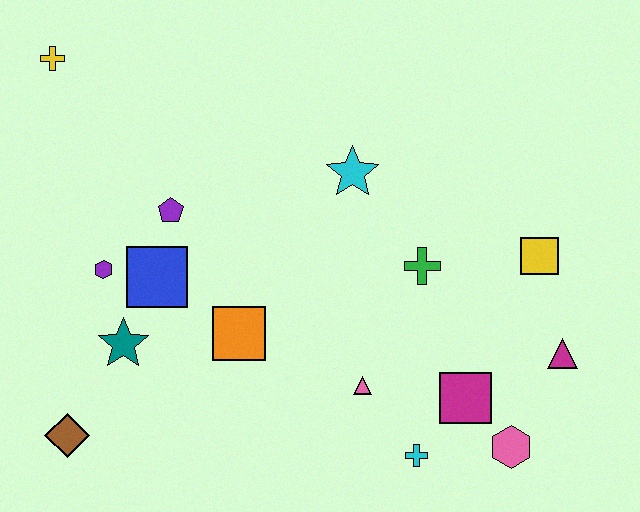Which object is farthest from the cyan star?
The brown diamond is farthest from the cyan star.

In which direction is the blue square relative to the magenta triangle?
The blue square is to the left of the magenta triangle.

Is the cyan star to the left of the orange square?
No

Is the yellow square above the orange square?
Yes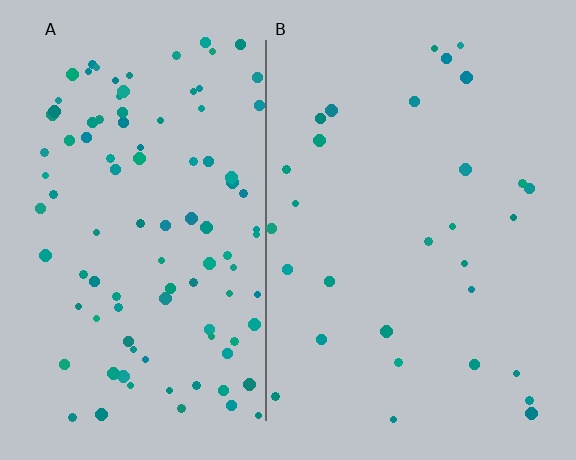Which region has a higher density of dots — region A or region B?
A (the left).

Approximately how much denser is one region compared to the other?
Approximately 3.4× — region A over region B.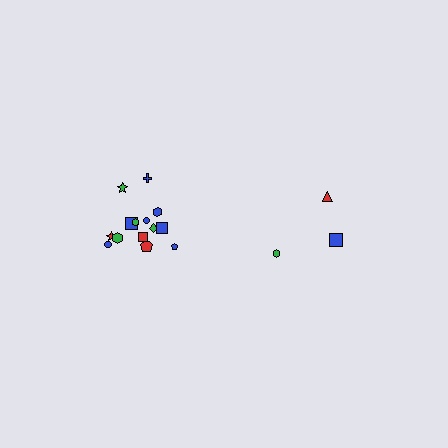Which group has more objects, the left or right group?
The left group.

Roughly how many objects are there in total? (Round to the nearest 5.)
Roughly 20 objects in total.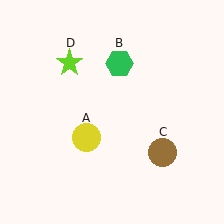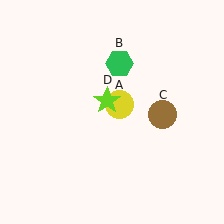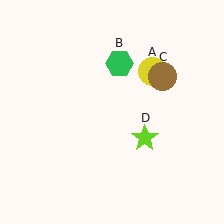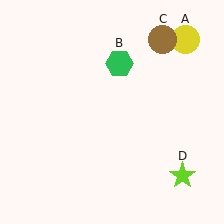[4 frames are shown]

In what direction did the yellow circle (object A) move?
The yellow circle (object A) moved up and to the right.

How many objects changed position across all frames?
3 objects changed position: yellow circle (object A), brown circle (object C), lime star (object D).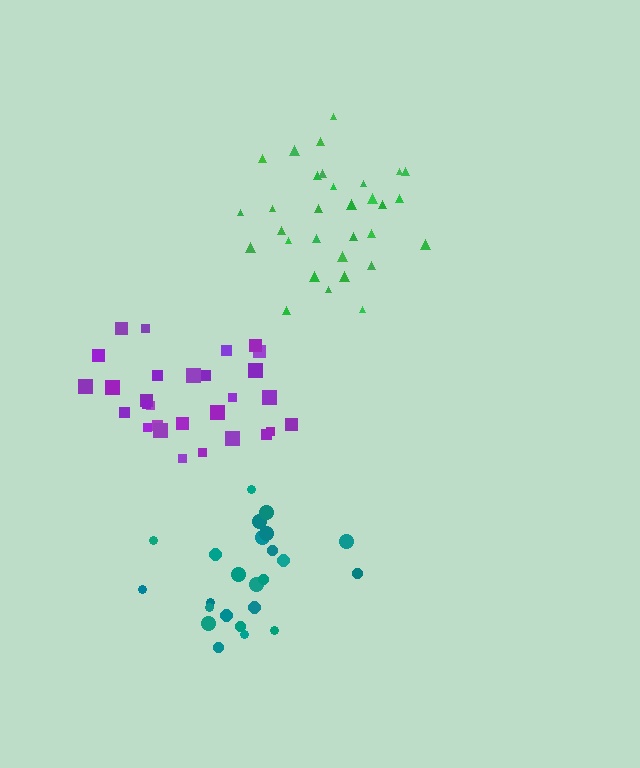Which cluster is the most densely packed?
Green.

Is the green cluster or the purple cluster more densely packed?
Green.